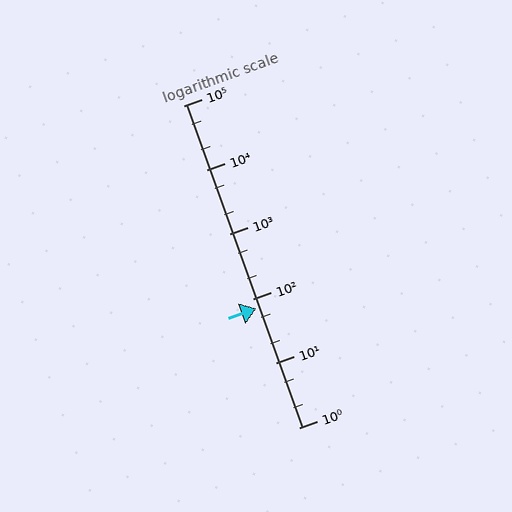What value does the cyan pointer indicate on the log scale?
The pointer indicates approximately 71.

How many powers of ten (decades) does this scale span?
The scale spans 5 decades, from 1 to 100000.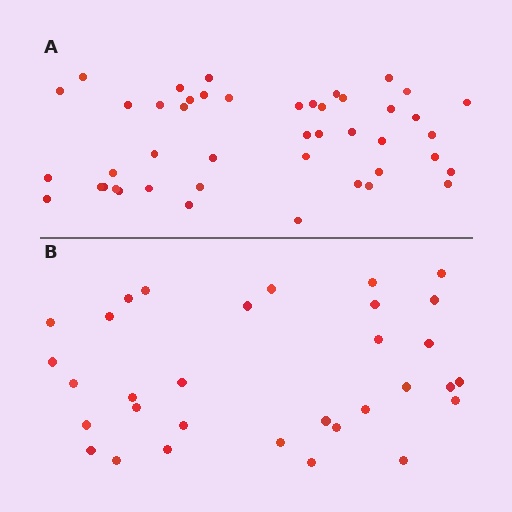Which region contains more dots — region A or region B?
Region A (the top region) has more dots.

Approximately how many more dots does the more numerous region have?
Region A has approximately 15 more dots than region B.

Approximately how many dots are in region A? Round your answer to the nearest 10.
About 40 dots. (The exact count is 45, which rounds to 40.)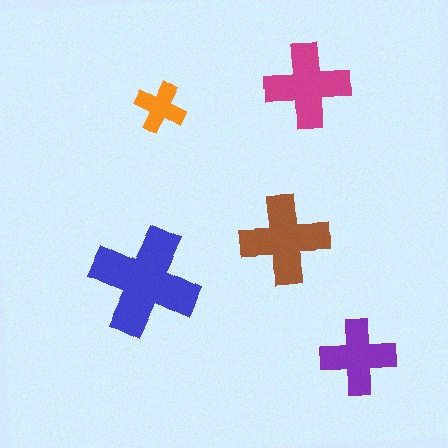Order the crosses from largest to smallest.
the blue one, the brown one, the magenta one, the purple one, the orange one.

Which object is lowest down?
The purple cross is bottommost.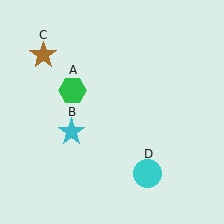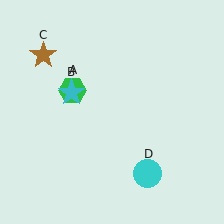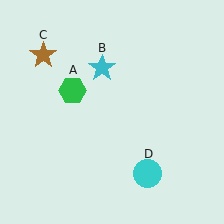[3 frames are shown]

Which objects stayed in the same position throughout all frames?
Green hexagon (object A) and brown star (object C) and cyan circle (object D) remained stationary.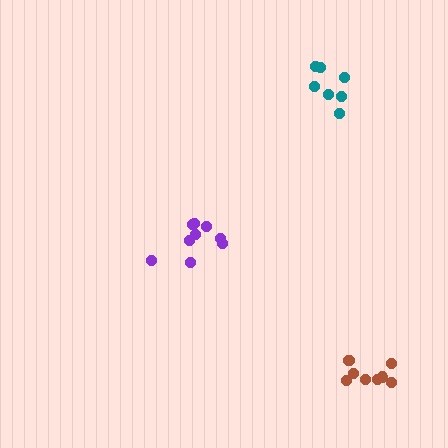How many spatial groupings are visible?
There are 3 spatial groupings.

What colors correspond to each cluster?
The clusters are colored: purple, brown, teal.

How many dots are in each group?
Group 1: 10 dots, Group 2: 9 dots, Group 3: 7 dots (26 total).